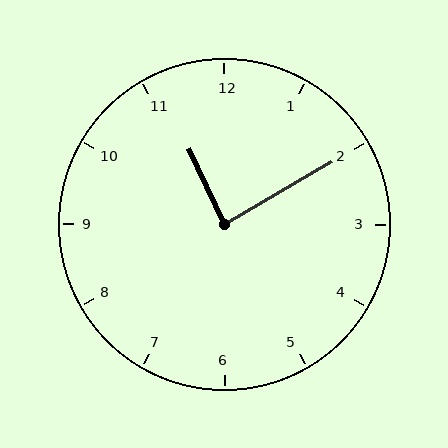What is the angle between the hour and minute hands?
Approximately 85 degrees.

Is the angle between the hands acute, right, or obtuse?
It is right.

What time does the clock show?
11:10.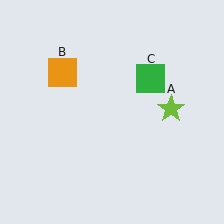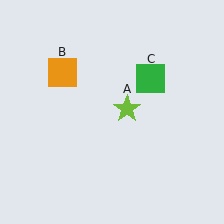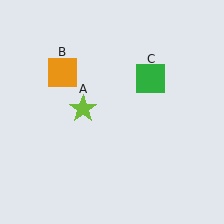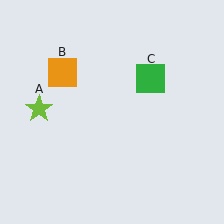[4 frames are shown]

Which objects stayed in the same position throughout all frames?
Orange square (object B) and green square (object C) remained stationary.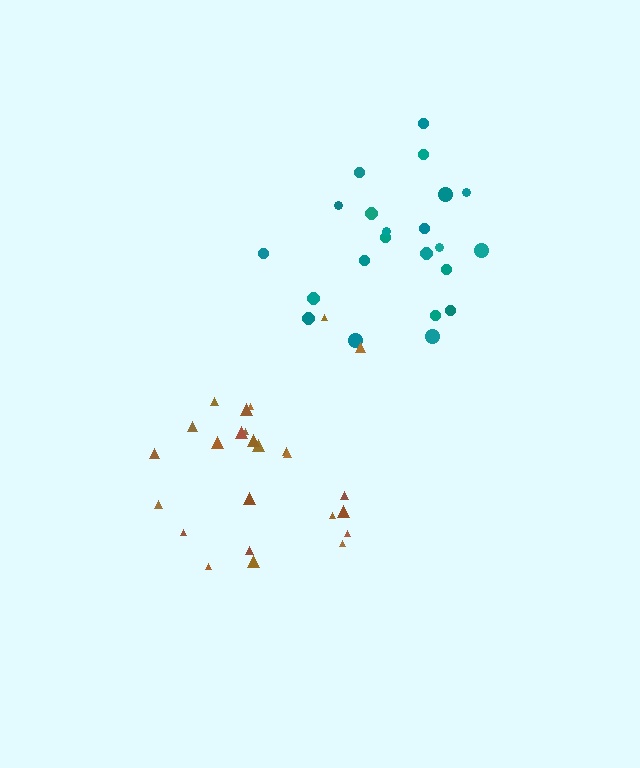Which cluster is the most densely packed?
Teal.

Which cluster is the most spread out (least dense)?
Brown.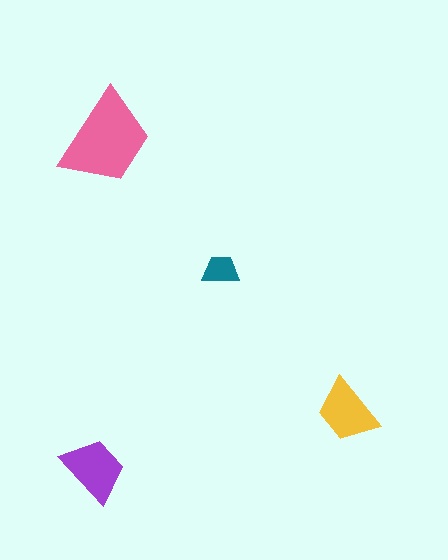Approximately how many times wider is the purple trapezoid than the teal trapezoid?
About 2 times wider.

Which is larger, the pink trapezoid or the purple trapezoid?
The pink one.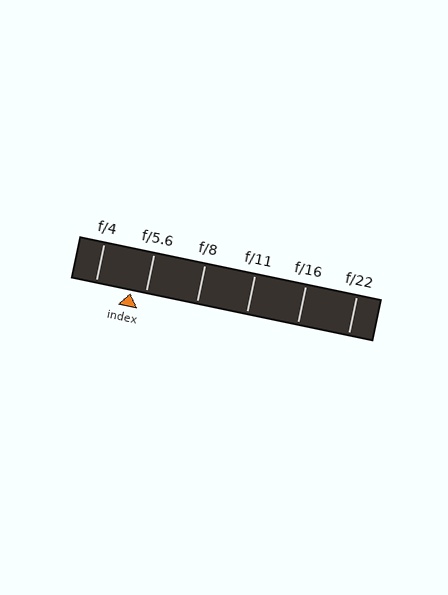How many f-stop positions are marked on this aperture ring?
There are 6 f-stop positions marked.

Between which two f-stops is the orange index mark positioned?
The index mark is between f/4 and f/5.6.